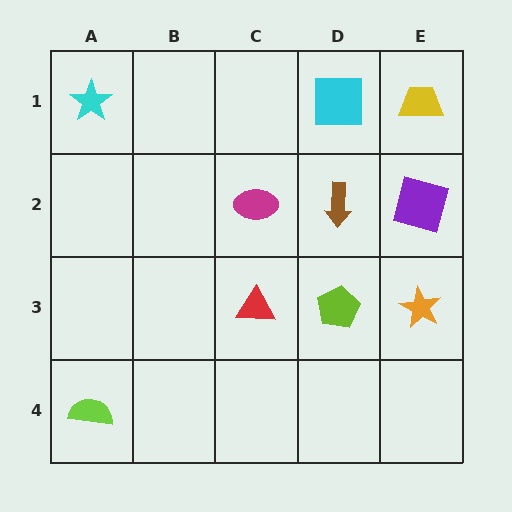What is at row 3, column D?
A lime pentagon.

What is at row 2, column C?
A magenta ellipse.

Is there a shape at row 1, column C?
No, that cell is empty.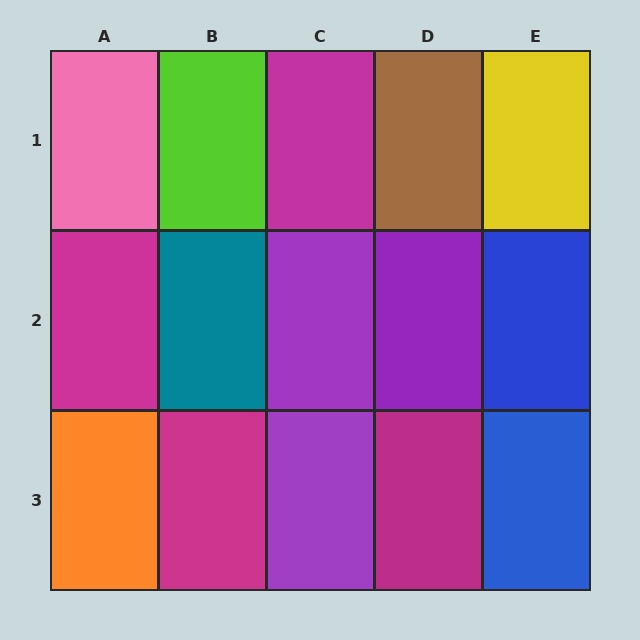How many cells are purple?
3 cells are purple.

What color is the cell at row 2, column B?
Teal.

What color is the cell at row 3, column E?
Blue.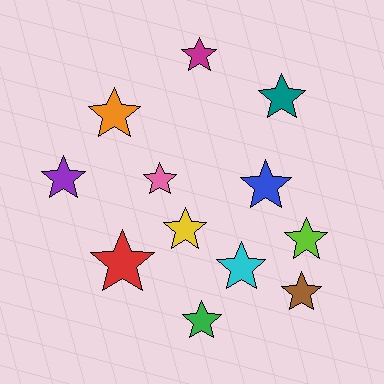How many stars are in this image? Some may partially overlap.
There are 12 stars.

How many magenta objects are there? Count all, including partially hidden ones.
There is 1 magenta object.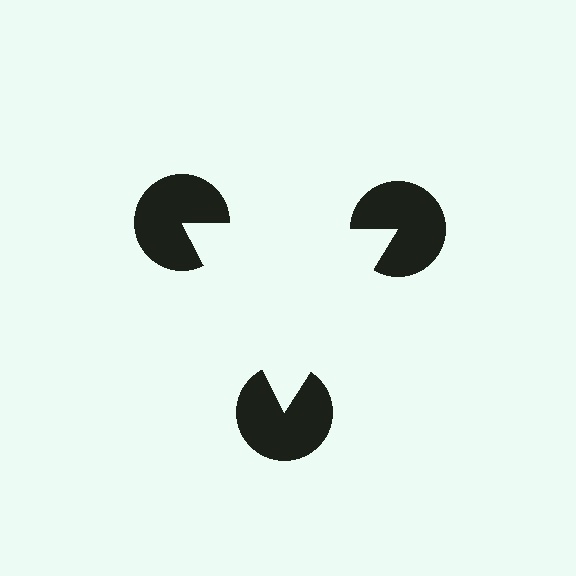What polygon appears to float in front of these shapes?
An illusory triangle — its edges are inferred from the aligned wedge cuts in the pac-man discs, not physically drawn.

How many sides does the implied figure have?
3 sides.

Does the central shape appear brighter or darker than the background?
It typically appears slightly brighter than the background, even though no actual brightness change is drawn.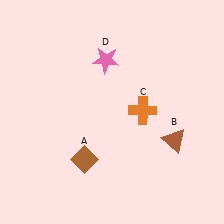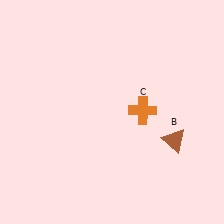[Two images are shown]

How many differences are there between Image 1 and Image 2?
There are 2 differences between the two images.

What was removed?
The brown diamond (A), the pink star (D) were removed in Image 2.